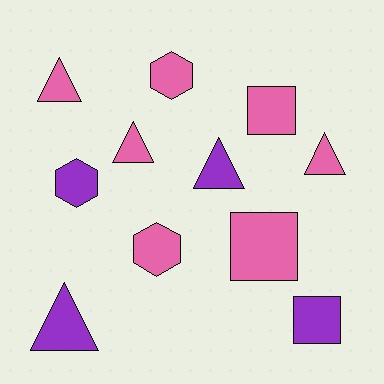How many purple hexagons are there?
There is 1 purple hexagon.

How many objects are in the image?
There are 11 objects.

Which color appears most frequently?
Pink, with 7 objects.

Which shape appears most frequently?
Triangle, with 5 objects.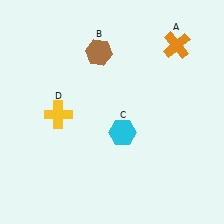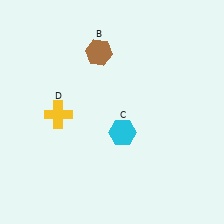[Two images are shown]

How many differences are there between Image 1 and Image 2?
There is 1 difference between the two images.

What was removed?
The orange cross (A) was removed in Image 2.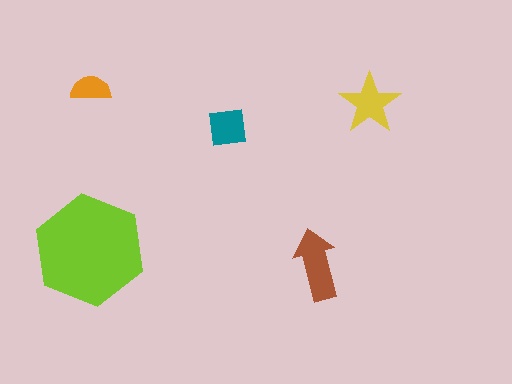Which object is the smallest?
The orange semicircle.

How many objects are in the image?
There are 5 objects in the image.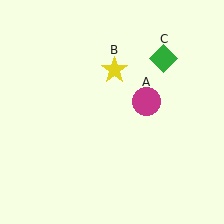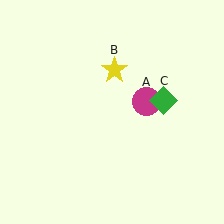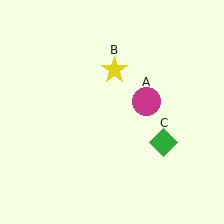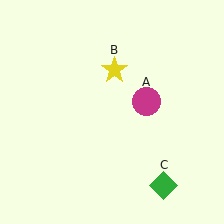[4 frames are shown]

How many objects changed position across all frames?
1 object changed position: green diamond (object C).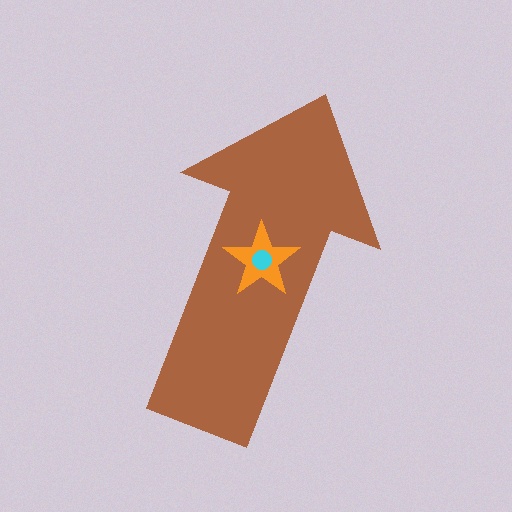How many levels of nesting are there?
3.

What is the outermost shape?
The brown arrow.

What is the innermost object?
The cyan circle.